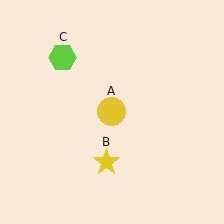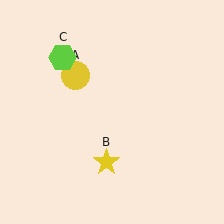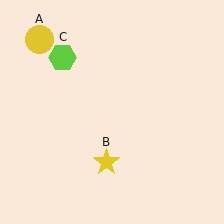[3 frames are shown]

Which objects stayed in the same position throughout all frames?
Yellow star (object B) and lime hexagon (object C) remained stationary.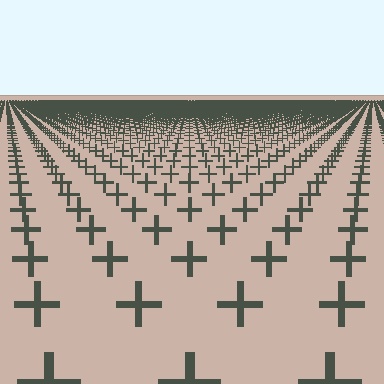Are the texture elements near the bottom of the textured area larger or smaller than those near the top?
Larger. Near the bottom, elements are closer to the viewer and appear at a bigger on-screen size.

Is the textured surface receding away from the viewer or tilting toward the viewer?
The surface is receding away from the viewer. Texture elements get smaller and denser toward the top.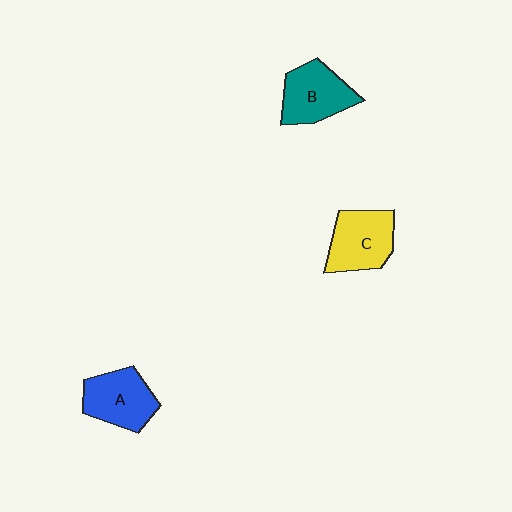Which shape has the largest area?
Shape C (yellow).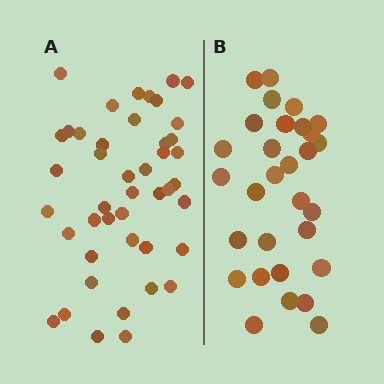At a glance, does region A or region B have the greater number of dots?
Region A (the left region) has more dots.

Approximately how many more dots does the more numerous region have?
Region A has approximately 15 more dots than region B.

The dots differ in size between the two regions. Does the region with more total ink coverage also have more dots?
No. Region B has more total ink coverage because its dots are larger, but region A actually contains more individual dots. Total area can be misleading — the number of items is what matters here.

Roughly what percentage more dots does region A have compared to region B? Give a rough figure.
About 45% more.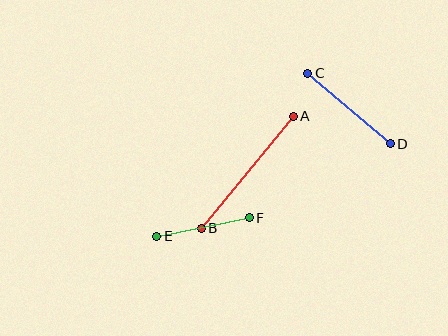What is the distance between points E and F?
The distance is approximately 94 pixels.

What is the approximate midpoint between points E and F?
The midpoint is at approximately (203, 227) pixels.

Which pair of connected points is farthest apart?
Points A and B are farthest apart.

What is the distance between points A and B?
The distance is approximately 145 pixels.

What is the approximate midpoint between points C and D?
The midpoint is at approximately (349, 108) pixels.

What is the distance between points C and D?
The distance is approximately 109 pixels.